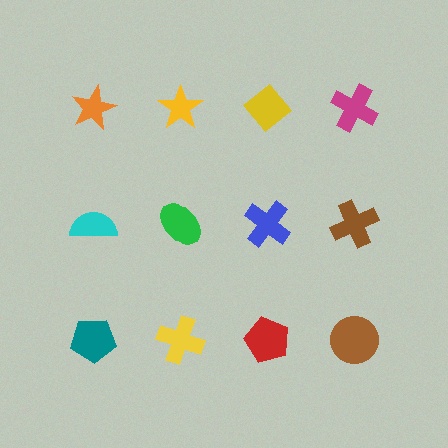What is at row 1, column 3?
A yellow diamond.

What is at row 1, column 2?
A yellow star.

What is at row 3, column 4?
A brown circle.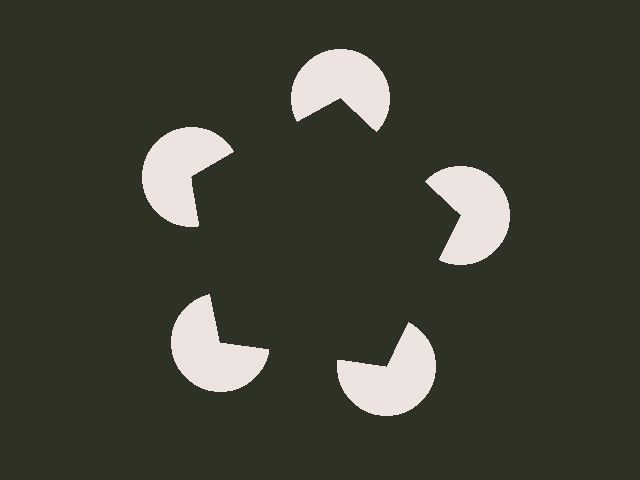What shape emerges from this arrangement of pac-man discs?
An illusory pentagon — its edges are inferred from the aligned wedge cuts in the pac-man discs, not physically drawn.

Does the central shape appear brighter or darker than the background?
It typically appears slightly darker than the background, even though no actual brightness change is drawn.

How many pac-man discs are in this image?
There are 5 — one at each vertex of the illusory pentagon.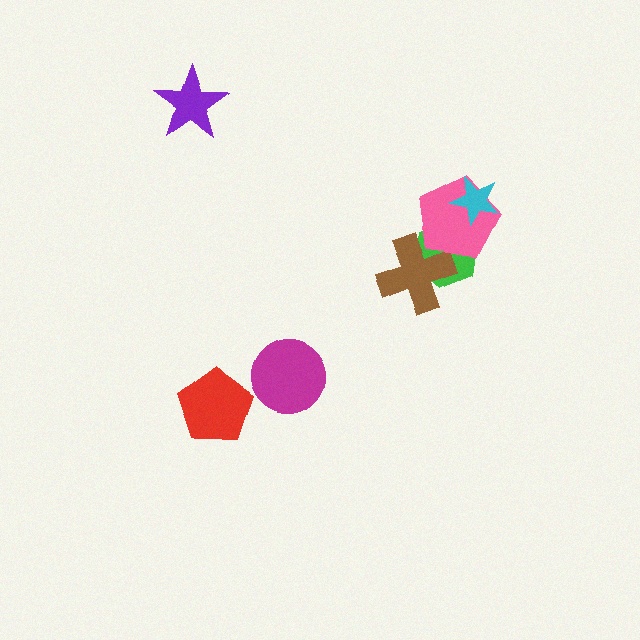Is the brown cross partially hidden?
Yes, it is partially covered by another shape.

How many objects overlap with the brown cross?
2 objects overlap with the brown cross.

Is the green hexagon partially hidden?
Yes, it is partially covered by another shape.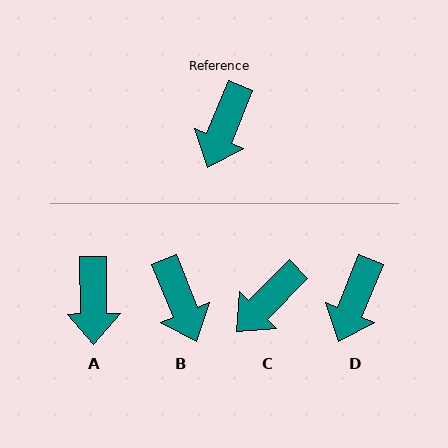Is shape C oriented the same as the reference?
No, it is off by about 23 degrees.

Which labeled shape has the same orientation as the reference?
D.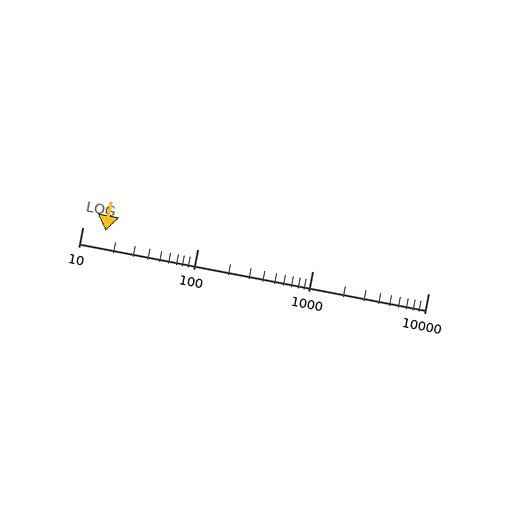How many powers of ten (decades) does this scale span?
The scale spans 3 decades, from 10 to 10000.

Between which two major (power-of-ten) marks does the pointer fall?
The pointer is between 10 and 100.